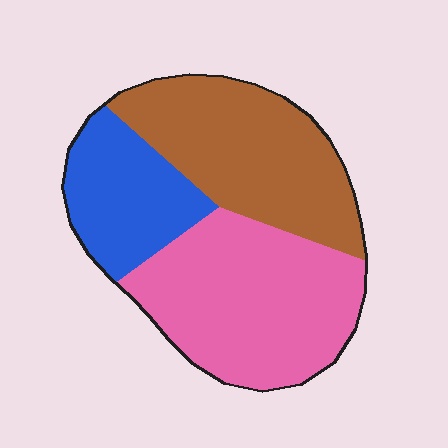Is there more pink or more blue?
Pink.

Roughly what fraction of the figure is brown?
Brown takes up about three eighths (3/8) of the figure.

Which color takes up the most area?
Pink, at roughly 40%.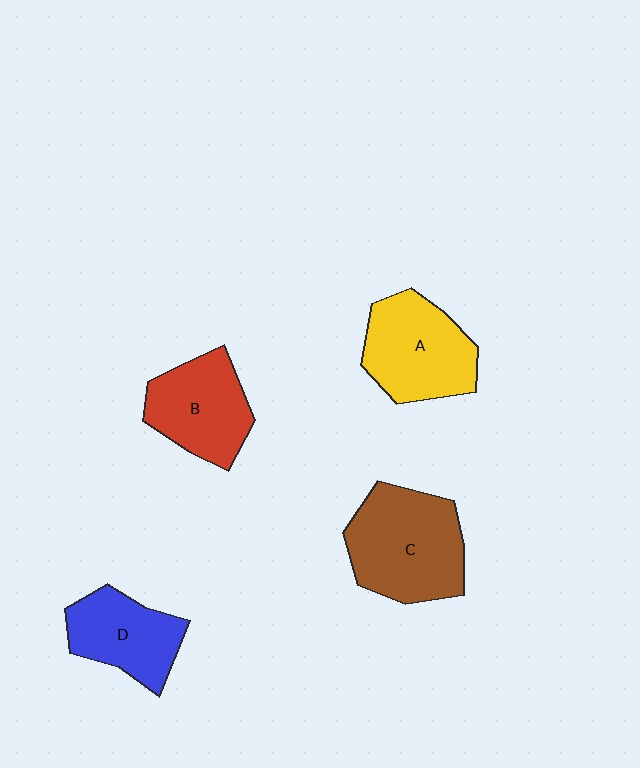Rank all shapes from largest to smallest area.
From largest to smallest: C (brown), A (yellow), B (red), D (blue).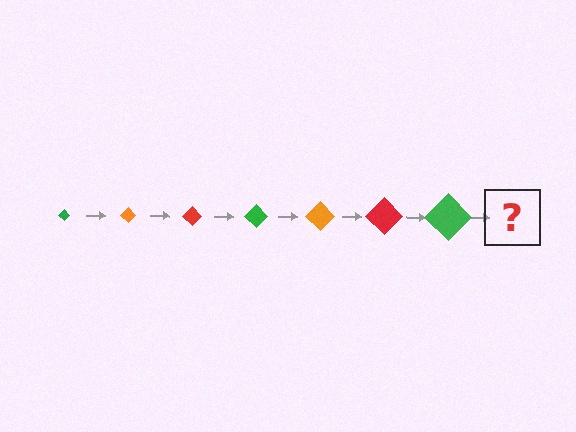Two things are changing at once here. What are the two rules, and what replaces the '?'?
The two rules are that the diamond grows larger each step and the color cycles through green, orange, and red. The '?' should be an orange diamond, larger than the previous one.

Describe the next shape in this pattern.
It should be an orange diamond, larger than the previous one.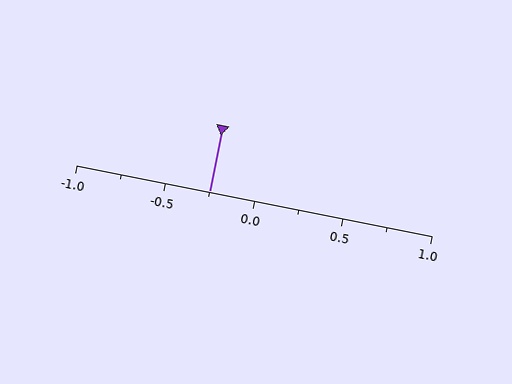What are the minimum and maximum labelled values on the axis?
The axis runs from -1.0 to 1.0.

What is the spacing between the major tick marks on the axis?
The major ticks are spaced 0.5 apart.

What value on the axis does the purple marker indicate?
The marker indicates approximately -0.25.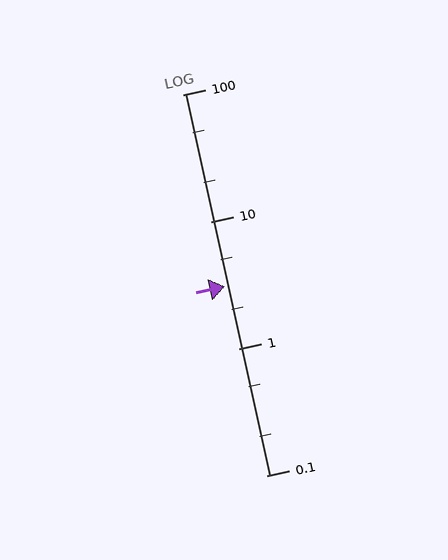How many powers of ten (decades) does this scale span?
The scale spans 3 decades, from 0.1 to 100.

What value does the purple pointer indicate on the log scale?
The pointer indicates approximately 3.1.